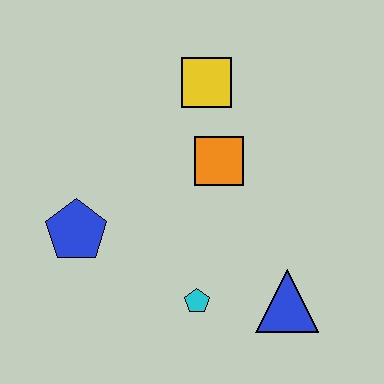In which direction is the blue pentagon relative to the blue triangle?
The blue pentagon is to the left of the blue triangle.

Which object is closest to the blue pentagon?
The cyan pentagon is closest to the blue pentagon.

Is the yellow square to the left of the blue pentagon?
No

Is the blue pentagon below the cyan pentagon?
No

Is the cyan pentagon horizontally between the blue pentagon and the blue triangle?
Yes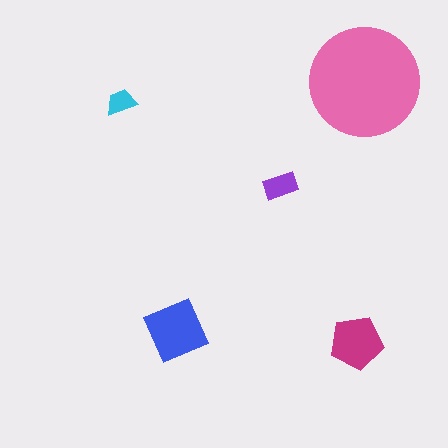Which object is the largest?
The pink circle.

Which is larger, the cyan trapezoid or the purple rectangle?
The purple rectangle.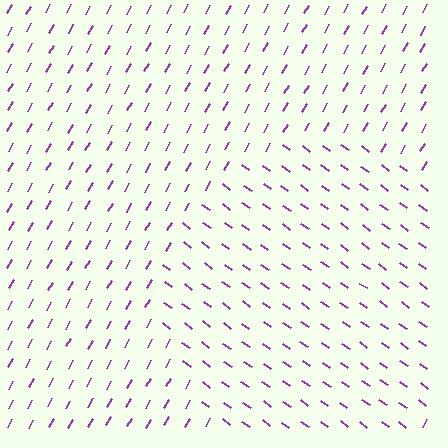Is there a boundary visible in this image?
Yes, there is a texture boundary formed by a change in line orientation.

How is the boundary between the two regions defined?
The boundary is defined purely by a change in line orientation (approximately 83 degrees difference). All lines are the same color and thickness.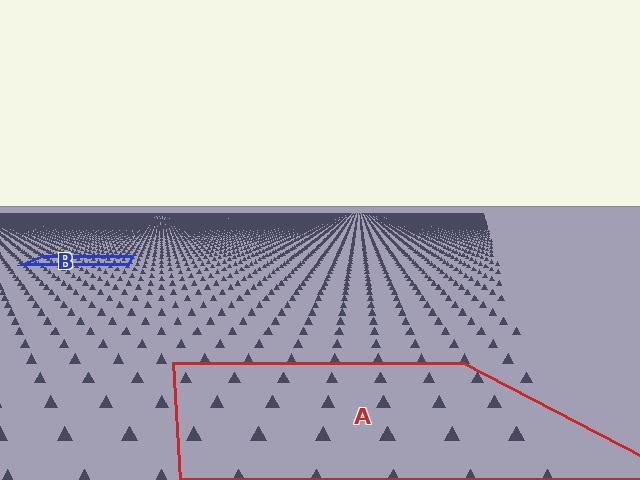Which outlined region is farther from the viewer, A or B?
Region B is farther from the viewer — the texture elements inside it appear smaller and more densely packed.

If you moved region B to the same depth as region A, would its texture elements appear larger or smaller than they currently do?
They would appear larger. At a closer depth, the same texture elements are projected at a bigger on-screen size.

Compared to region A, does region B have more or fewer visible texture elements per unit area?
Region B has more texture elements per unit area — they are packed more densely because it is farther away.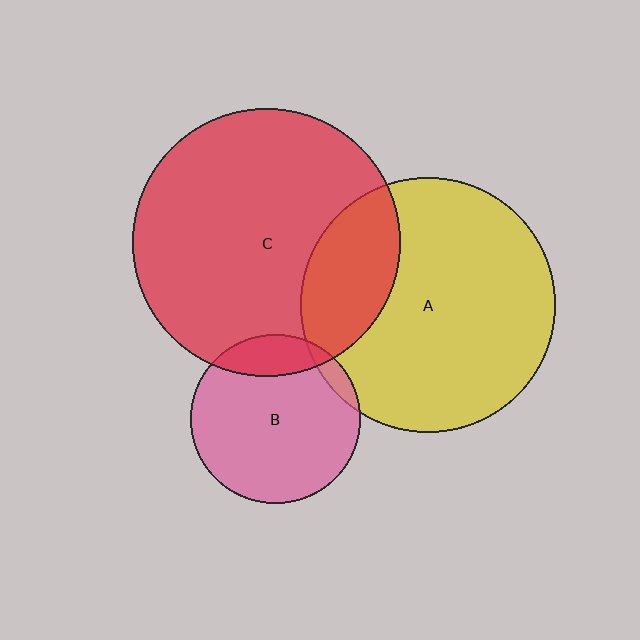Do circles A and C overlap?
Yes.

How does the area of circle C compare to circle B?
Approximately 2.5 times.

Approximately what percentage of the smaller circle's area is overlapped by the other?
Approximately 25%.